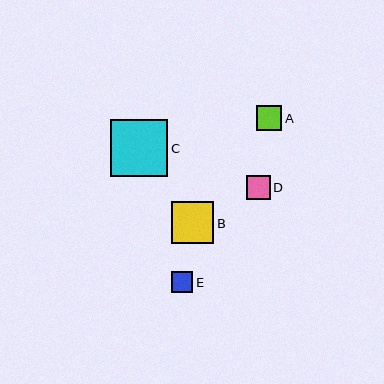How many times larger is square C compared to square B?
Square C is approximately 1.4 times the size of square B.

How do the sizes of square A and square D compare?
Square A and square D are approximately the same size.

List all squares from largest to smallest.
From largest to smallest: C, B, A, D, E.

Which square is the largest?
Square C is the largest with a size of approximately 57 pixels.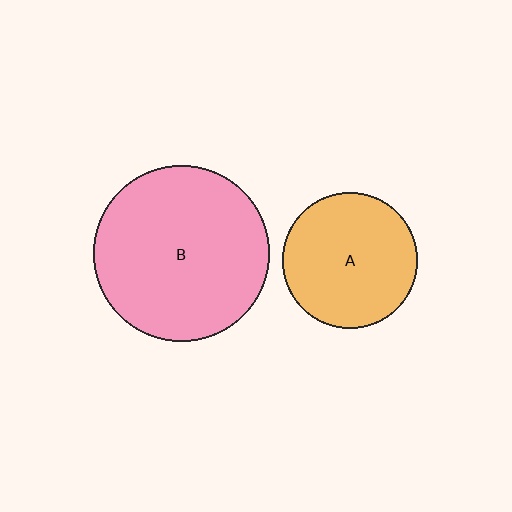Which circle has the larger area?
Circle B (pink).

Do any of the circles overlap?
No, none of the circles overlap.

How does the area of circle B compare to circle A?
Approximately 1.7 times.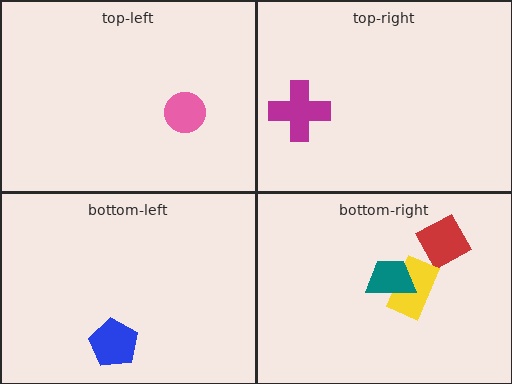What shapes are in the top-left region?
The pink circle.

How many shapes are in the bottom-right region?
3.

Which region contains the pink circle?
The top-left region.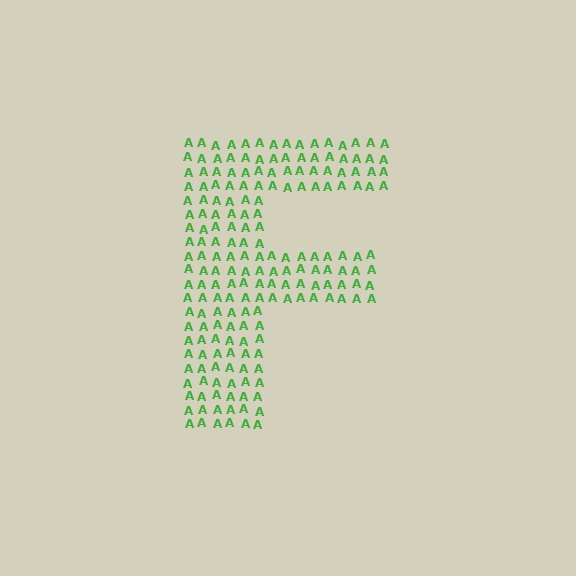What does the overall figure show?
The overall figure shows the letter F.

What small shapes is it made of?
It is made of small letter A's.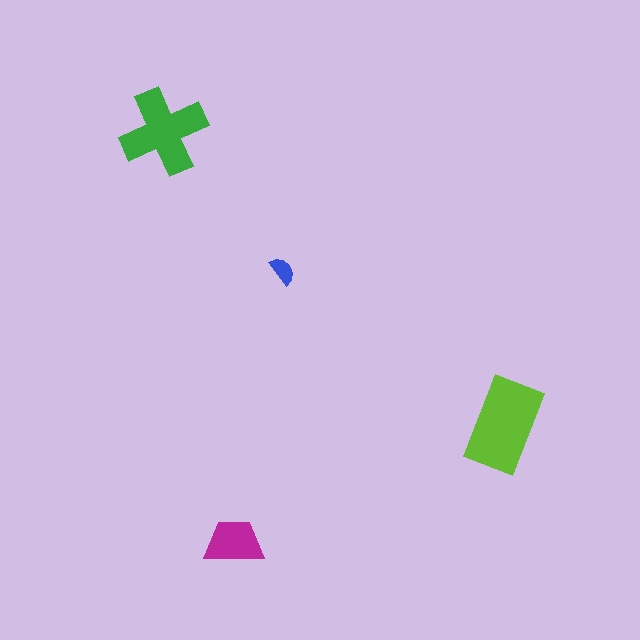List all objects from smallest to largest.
The blue semicircle, the magenta trapezoid, the green cross, the lime rectangle.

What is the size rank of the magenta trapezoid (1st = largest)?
3rd.